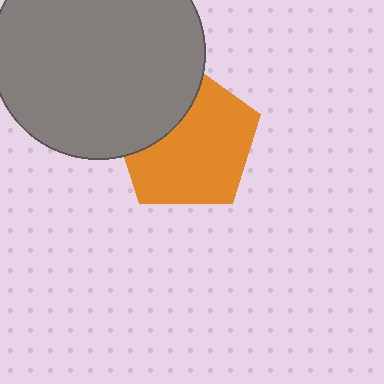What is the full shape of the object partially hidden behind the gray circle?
The partially hidden object is an orange pentagon.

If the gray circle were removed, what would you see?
You would see the complete orange pentagon.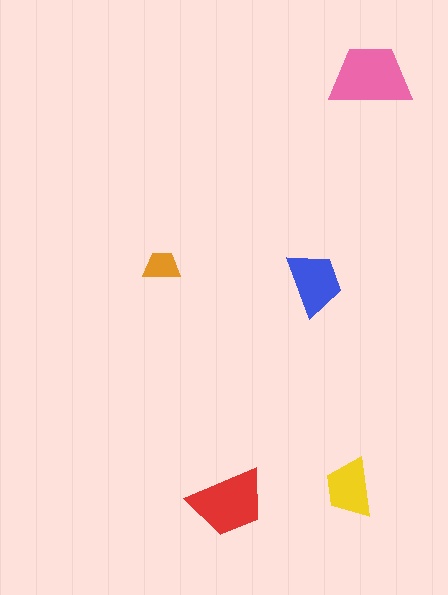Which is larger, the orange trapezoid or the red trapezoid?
The red one.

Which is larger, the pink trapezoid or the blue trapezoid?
The pink one.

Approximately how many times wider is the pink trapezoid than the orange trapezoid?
About 2 times wider.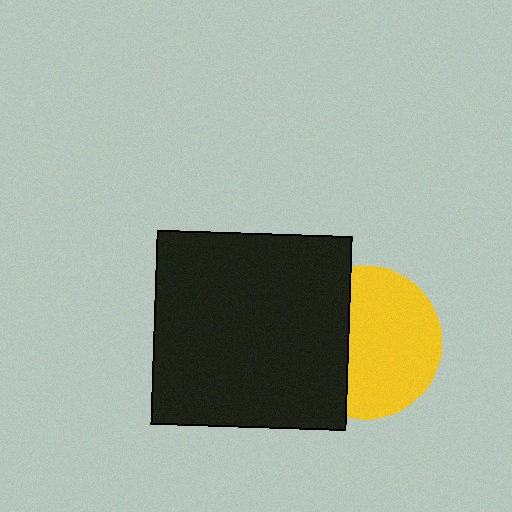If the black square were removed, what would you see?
You would see the complete yellow circle.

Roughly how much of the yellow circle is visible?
About half of it is visible (roughly 64%).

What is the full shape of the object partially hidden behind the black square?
The partially hidden object is a yellow circle.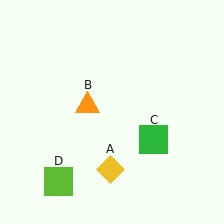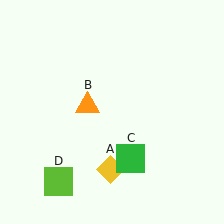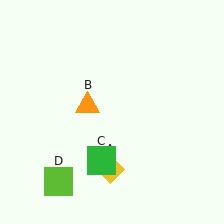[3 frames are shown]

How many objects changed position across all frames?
1 object changed position: green square (object C).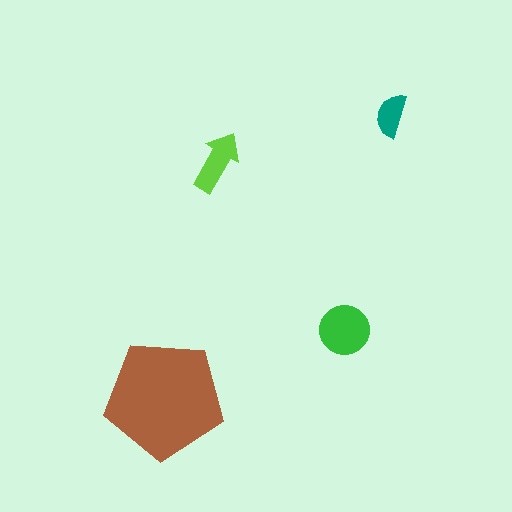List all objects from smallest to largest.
The teal semicircle, the lime arrow, the green circle, the brown pentagon.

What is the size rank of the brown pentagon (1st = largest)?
1st.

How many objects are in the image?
There are 4 objects in the image.